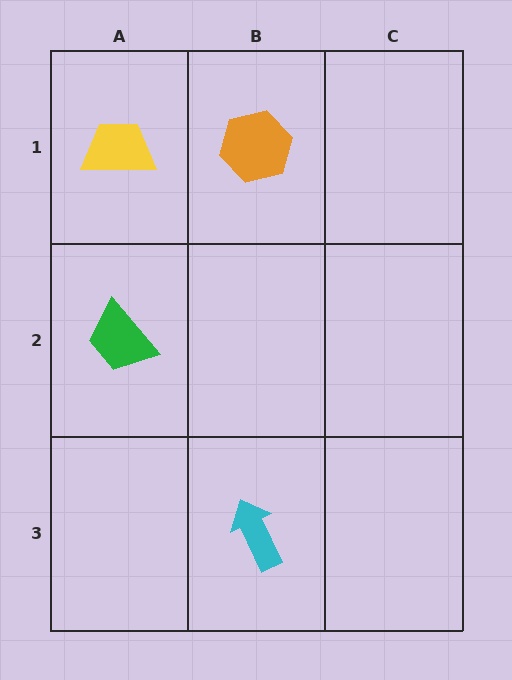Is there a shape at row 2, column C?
No, that cell is empty.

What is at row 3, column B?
A cyan arrow.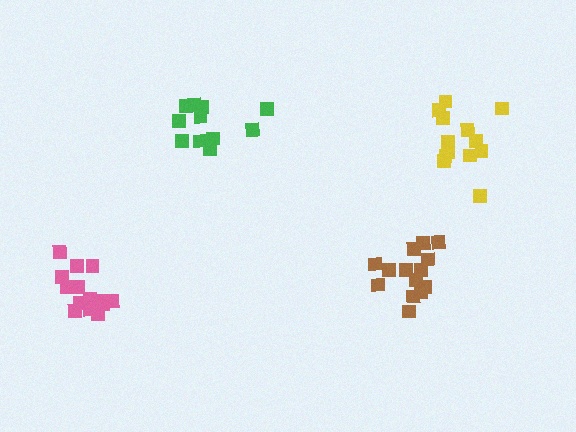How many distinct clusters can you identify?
There are 4 distinct clusters.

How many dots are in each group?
Group 1: 15 dots, Group 2: 14 dots, Group 3: 11 dots, Group 4: 13 dots (53 total).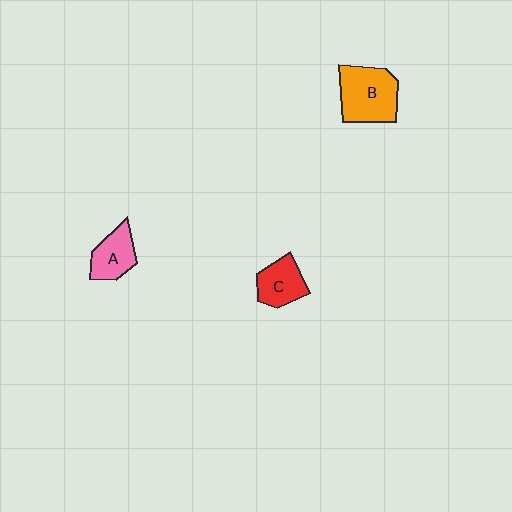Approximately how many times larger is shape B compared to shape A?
Approximately 1.6 times.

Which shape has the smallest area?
Shape A (pink).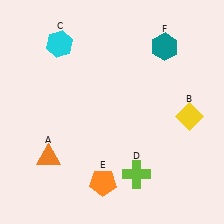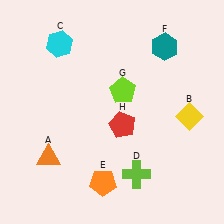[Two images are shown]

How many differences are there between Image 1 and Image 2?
There are 2 differences between the two images.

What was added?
A lime pentagon (G), a red pentagon (H) were added in Image 2.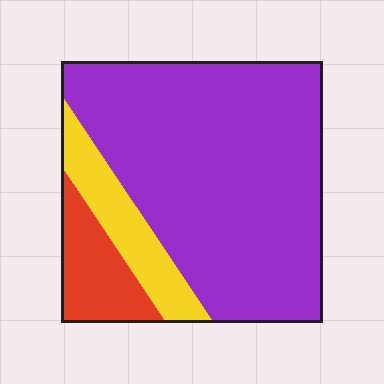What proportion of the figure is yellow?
Yellow covers roughly 15% of the figure.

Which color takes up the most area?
Purple, at roughly 75%.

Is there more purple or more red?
Purple.